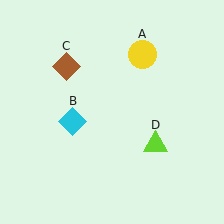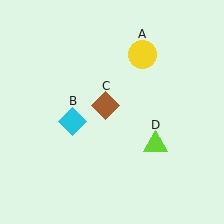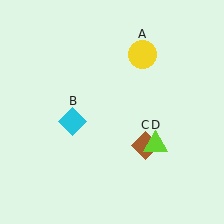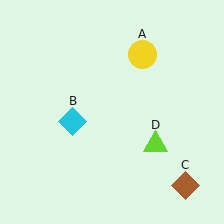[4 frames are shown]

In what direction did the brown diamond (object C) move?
The brown diamond (object C) moved down and to the right.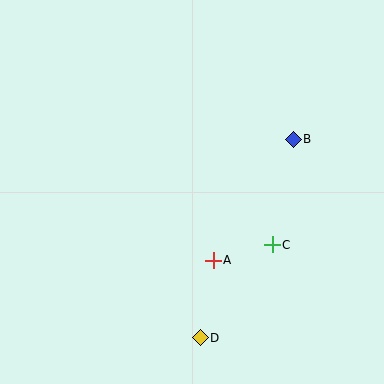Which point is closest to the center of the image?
Point A at (213, 260) is closest to the center.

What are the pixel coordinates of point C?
Point C is at (272, 245).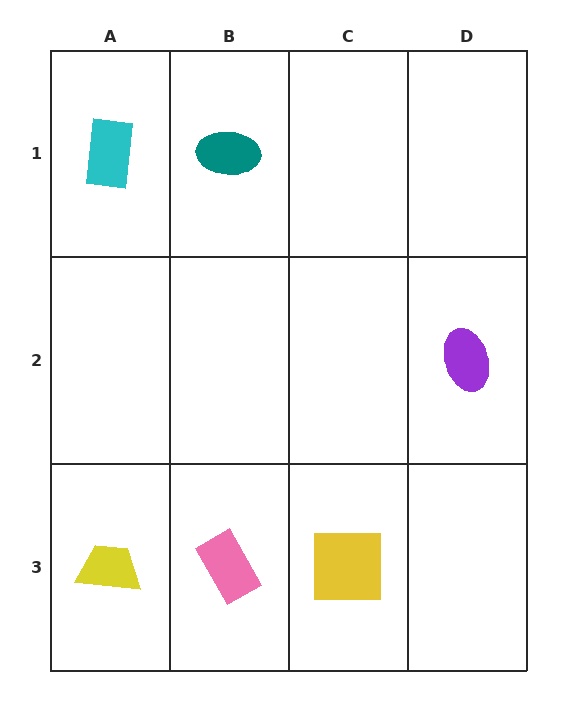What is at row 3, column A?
A yellow trapezoid.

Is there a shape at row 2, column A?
No, that cell is empty.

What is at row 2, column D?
A purple ellipse.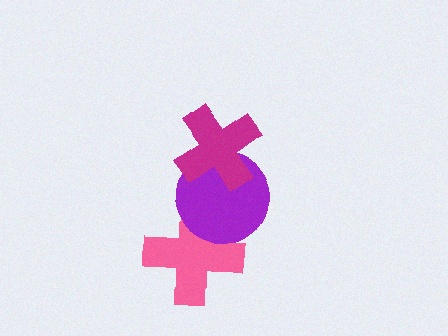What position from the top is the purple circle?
The purple circle is 2nd from the top.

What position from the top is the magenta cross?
The magenta cross is 1st from the top.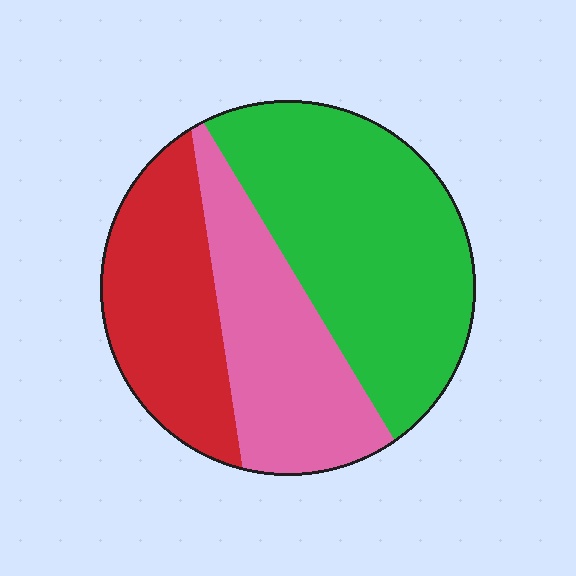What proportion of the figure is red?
Red covers 26% of the figure.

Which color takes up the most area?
Green, at roughly 45%.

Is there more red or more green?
Green.